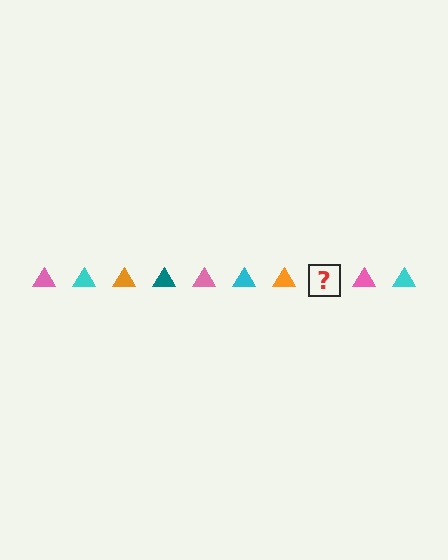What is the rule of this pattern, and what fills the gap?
The rule is that the pattern cycles through pink, cyan, orange, teal triangles. The gap should be filled with a teal triangle.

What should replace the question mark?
The question mark should be replaced with a teal triangle.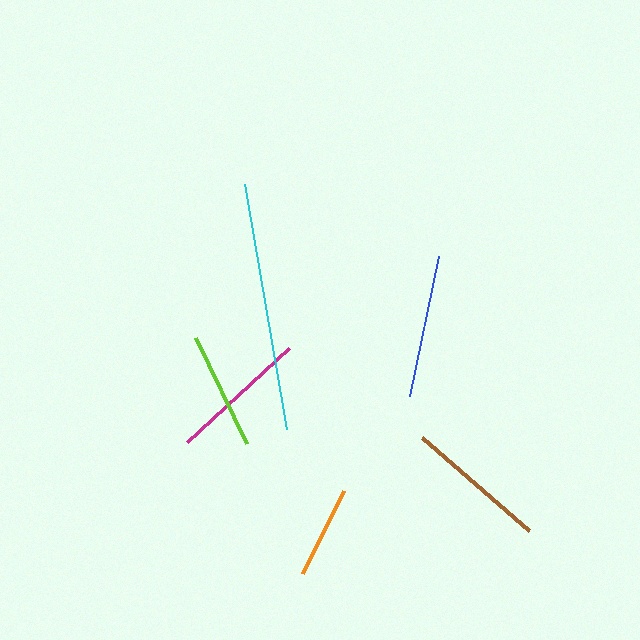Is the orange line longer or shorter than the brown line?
The brown line is longer than the orange line.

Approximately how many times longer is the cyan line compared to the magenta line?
The cyan line is approximately 1.8 times the length of the magenta line.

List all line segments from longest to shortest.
From longest to shortest: cyan, blue, brown, magenta, lime, orange.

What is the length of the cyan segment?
The cyan segment is approximately 249 pixels long.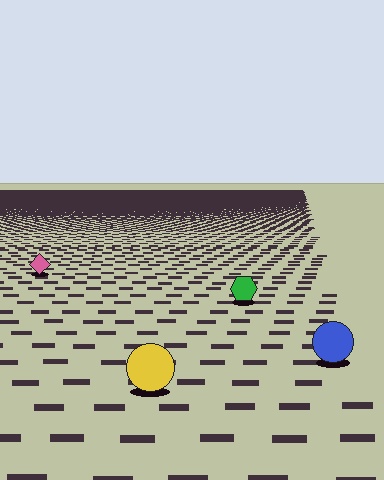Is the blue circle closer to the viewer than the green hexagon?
Yes. The blue circle is closer — you can tell from the texture gradient: the ground texture is coarser near it.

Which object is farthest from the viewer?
The pink diamond is farthest from the viewer. It appears smaller and the ground texture around it is denser.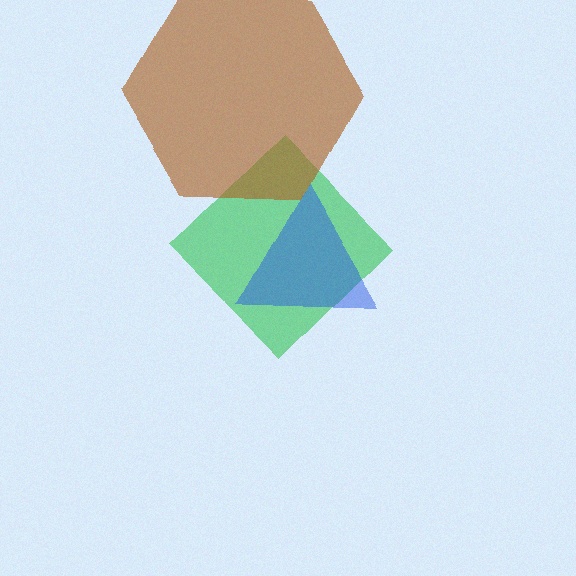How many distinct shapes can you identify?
There are 3 distinct shapes: a green diamond, a blue triangle, a brown hexagon.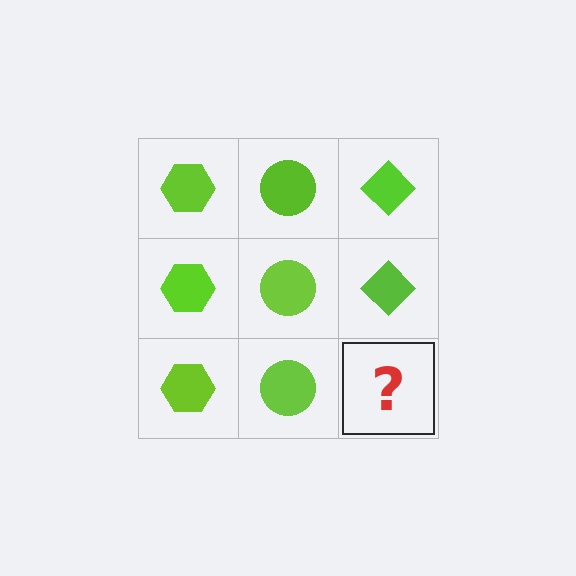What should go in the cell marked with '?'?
The missing cell should contain a lime diamond.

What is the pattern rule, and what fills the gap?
The rule is that each column has a consistent shape. The gap should be filled with a lime diamond.